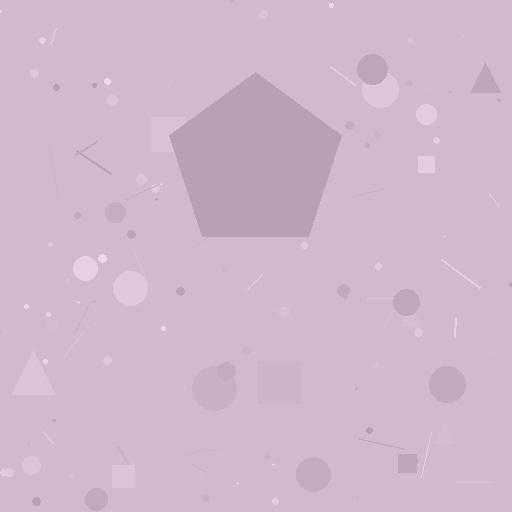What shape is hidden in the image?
A pentagon is hidden in the image.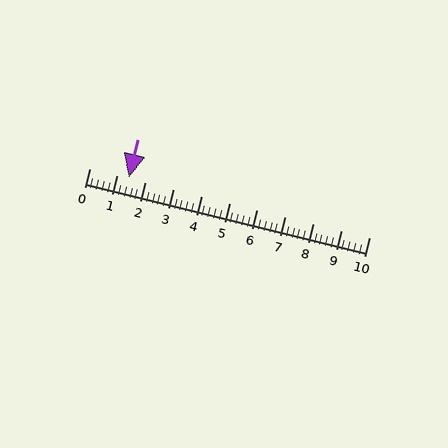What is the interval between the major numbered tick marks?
The major tick marks are spaced 1 units apart.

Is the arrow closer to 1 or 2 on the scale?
The arrow is closer to 1.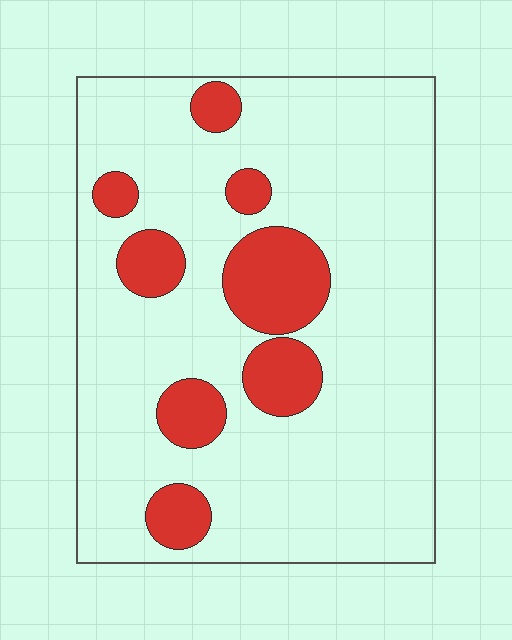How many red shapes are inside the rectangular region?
8.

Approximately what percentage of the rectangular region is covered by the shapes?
Approximately 20%.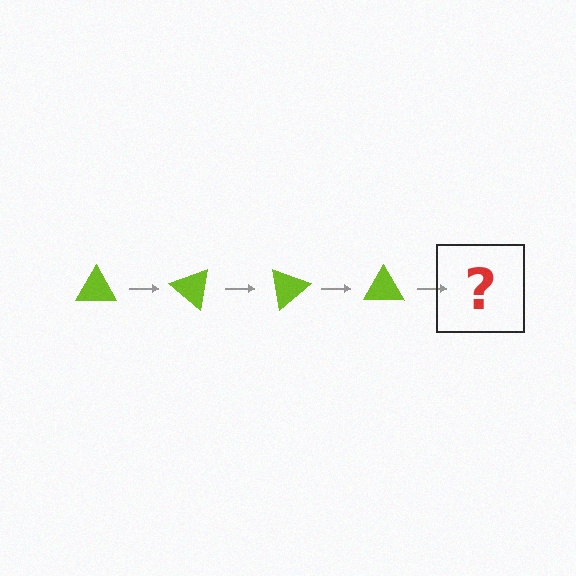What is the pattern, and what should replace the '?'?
The pattern is that the triangle rotates 40 degrees each step. The '?' should be a lime triangle rotated 160 degrees.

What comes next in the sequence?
The next element should be a lime triangle rotated 160 degrees.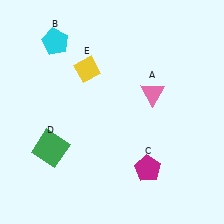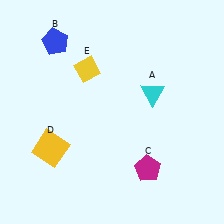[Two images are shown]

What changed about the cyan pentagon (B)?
In Image 1, B is cyan. In Image 2, it changed to blue.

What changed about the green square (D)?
In Image 1, D is green. In Image 2, it changed to yellow.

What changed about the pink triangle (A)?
In Image 1, A is pink. In Image 2, it changed to cyan.